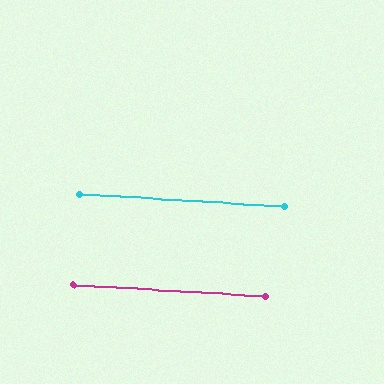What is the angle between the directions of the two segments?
Approximately 0 degrees.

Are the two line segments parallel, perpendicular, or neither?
Parallel — their directions differ by only 0.0°.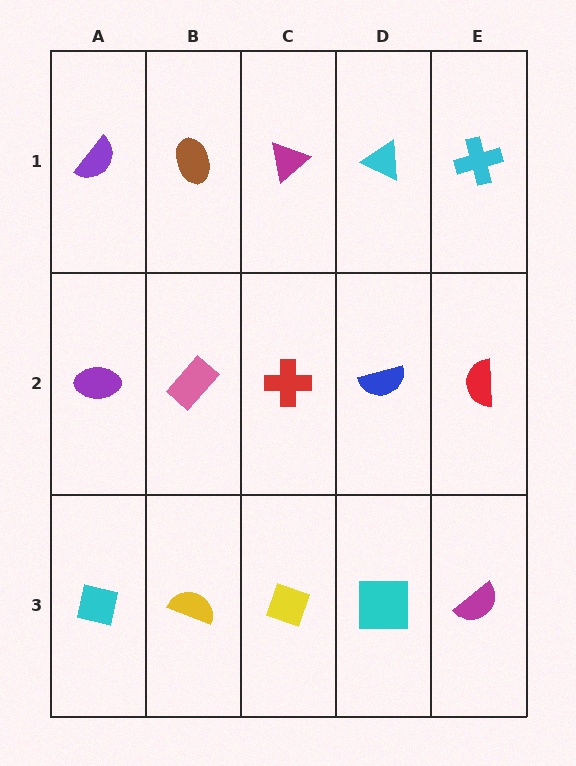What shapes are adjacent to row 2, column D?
A cyan triangle (row 1, column D), a cyan square (row 3, column D), a red cross (row 2, column C), a red semicircle (row 2, column E).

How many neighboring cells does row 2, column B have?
4.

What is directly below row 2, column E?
A magenta semicircle.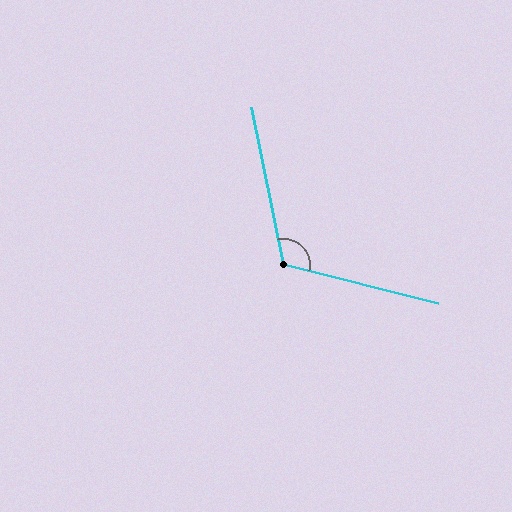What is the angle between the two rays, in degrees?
Approximately 116 degrees.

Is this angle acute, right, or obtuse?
It is obtuse.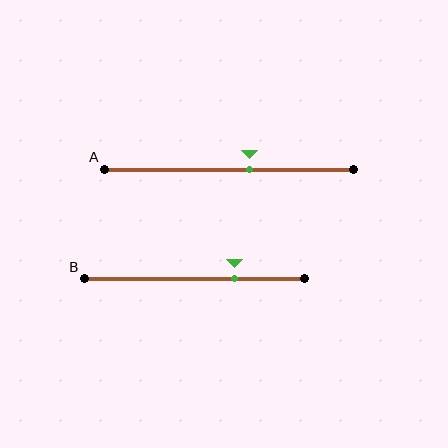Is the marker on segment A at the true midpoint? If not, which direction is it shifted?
No, the marker on segment A is shifted to the right by about 8% of the segment length.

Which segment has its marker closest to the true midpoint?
Segment A has its marker closest to the true midpoint.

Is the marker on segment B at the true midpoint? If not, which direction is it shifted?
No, the marker on segment B is shifted to the right by about 18% of the segment length.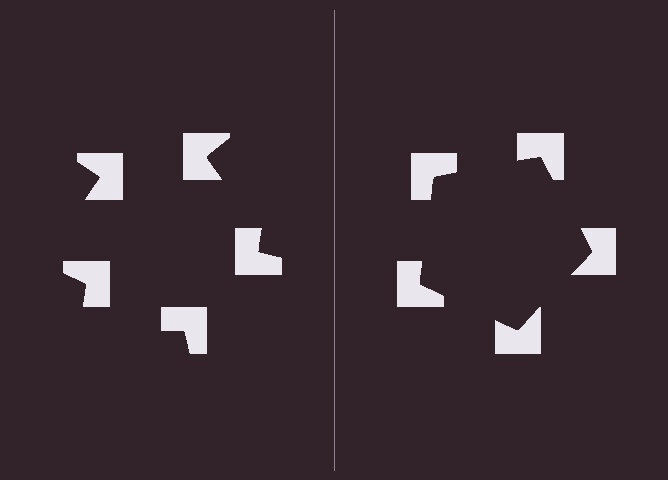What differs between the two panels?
The notched squares are positioned identically on both sides; only the wedge orientations differ. On the right they align to a pentagon; on the left they are misaligned.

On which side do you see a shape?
An illusory pentagon appears on the right side. On the left side the wedge cuts are rotated, so no coherent shape forms.